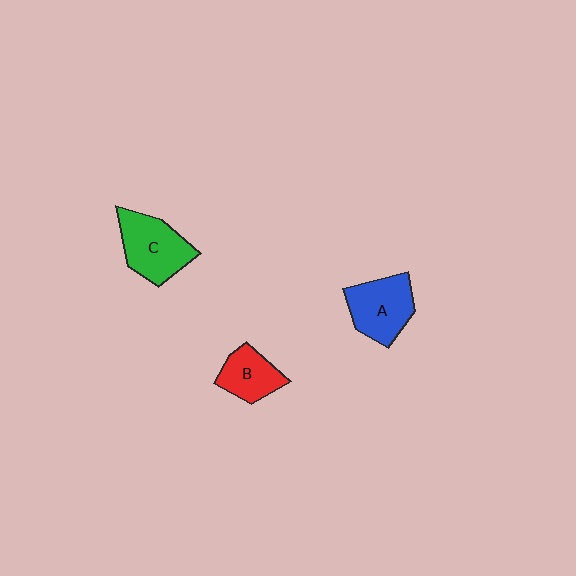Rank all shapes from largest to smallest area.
From largest to smallest: C (green), A (blue), B (red).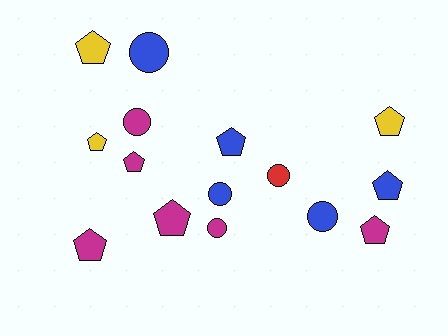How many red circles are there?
There is 1 red circle.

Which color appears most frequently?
Magenta, with 6 objects.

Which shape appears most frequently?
Pentagon, with 9 objects.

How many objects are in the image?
There are 15 objects.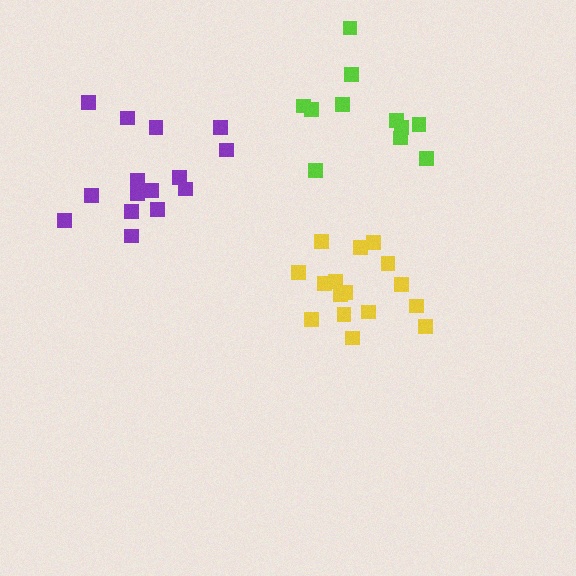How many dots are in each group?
Group 1: 16 dots, Group 2: 15 dots, Group 3: 11 dots (42 total).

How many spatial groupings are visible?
There are 3 spatial groupings.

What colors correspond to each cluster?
The clusters are colored: yellow, purple, lime.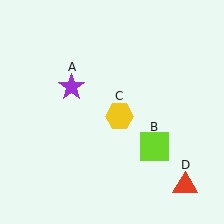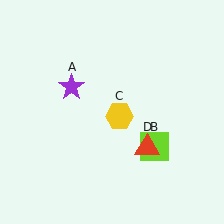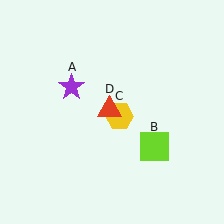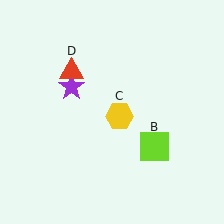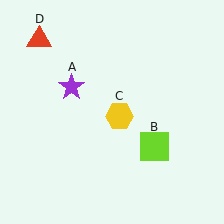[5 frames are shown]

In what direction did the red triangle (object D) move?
The red triangle (object D) moved up and to the left.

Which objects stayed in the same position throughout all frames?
Purple star (object A) and lime square (object B) and yellow hexagon (object C) remained stationary.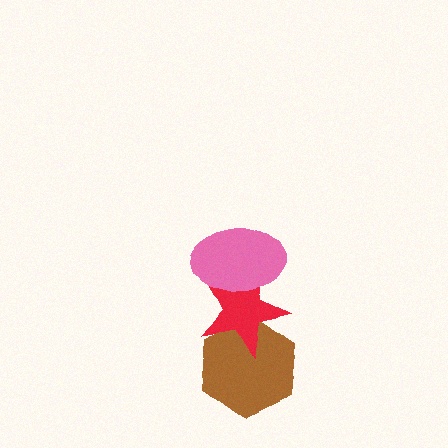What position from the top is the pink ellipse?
The pink ellipse is 1st from the top.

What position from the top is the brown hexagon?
The brown hexagon is 3rd from the top.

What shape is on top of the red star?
The pink ellipse is on top of the red star.